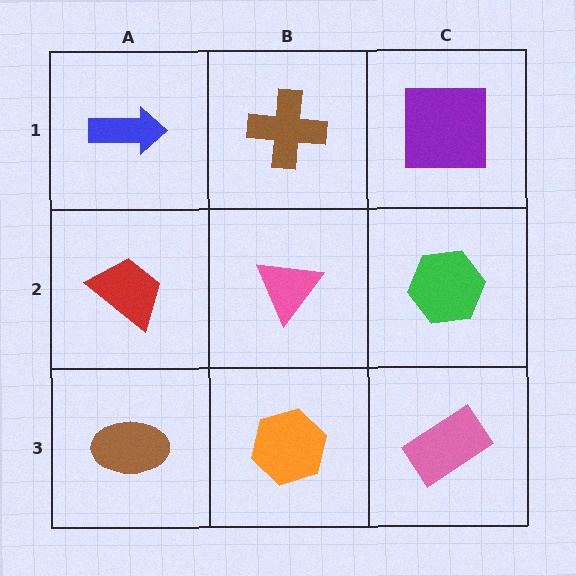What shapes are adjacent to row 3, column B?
A pink triangle (row 2, column B), a brown ellipse (row 3, column A), a pink rectangle (row 3, column C).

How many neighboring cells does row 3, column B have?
3.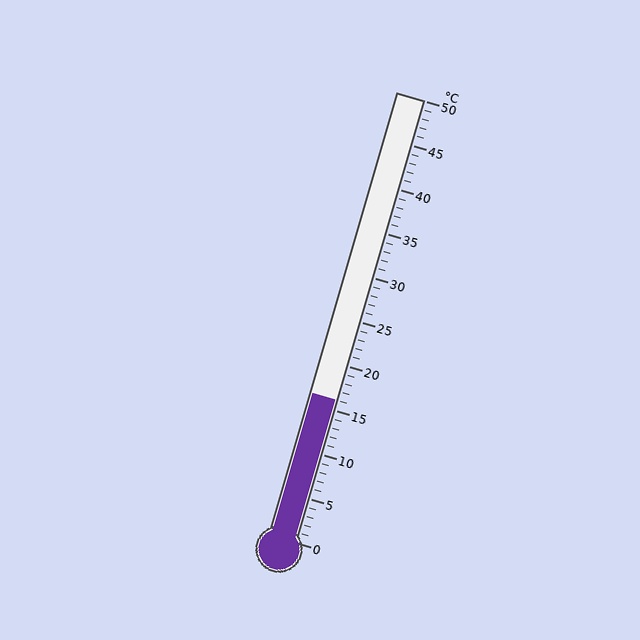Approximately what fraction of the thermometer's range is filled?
The thermometer is filled to approximately 30% of its range.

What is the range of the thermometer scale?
The thermometer scale ranges from 0°C to 50°C.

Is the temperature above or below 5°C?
The temperature is above 5°C.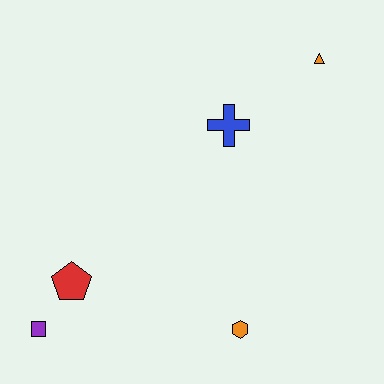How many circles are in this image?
There are no circles.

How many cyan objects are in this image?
There are no cyan objects.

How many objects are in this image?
There are 5 objects.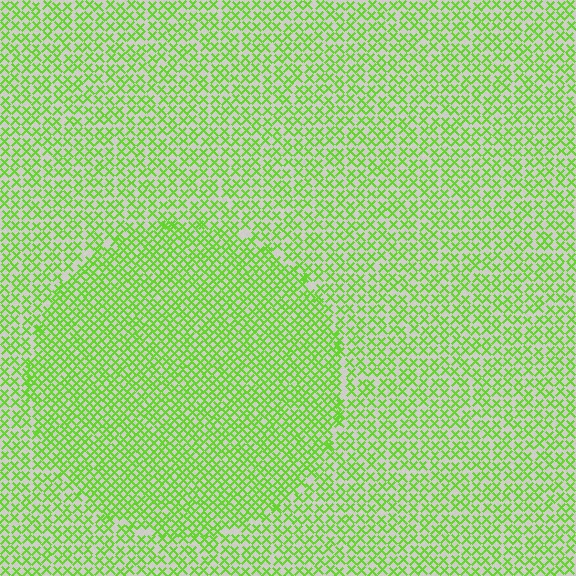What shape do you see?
I see a circle.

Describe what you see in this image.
The image contains small lime elements arranged at two different densities. A circle-shaped region is visible where the elements are more densely packed than the surrounding area.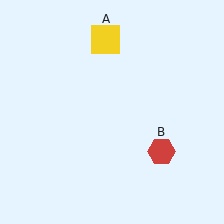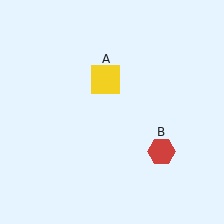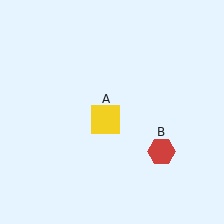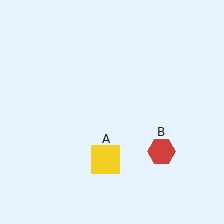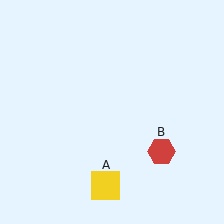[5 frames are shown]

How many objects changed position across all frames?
1 object changed position: yellow square (object A).